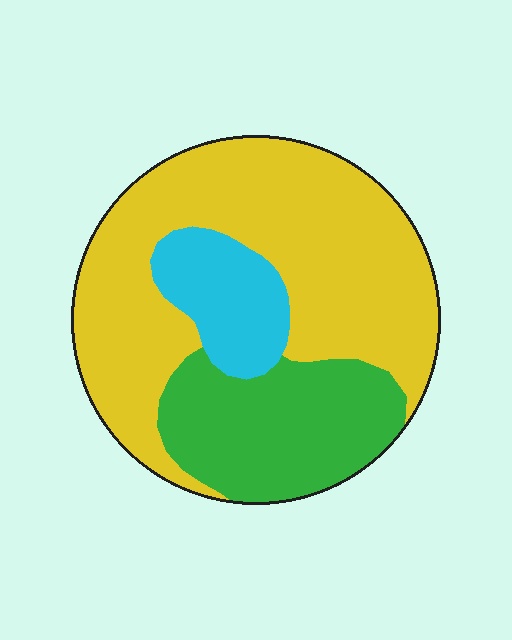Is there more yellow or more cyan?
Yellow.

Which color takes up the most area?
Yellow, at roughly 60%.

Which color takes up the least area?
Cyan, at roughly 15%.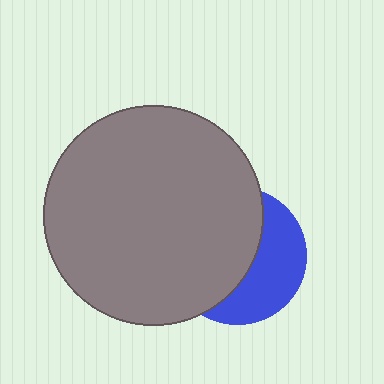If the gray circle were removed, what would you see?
You would see the complete blue circle.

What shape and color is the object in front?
The object in front is a gray circle.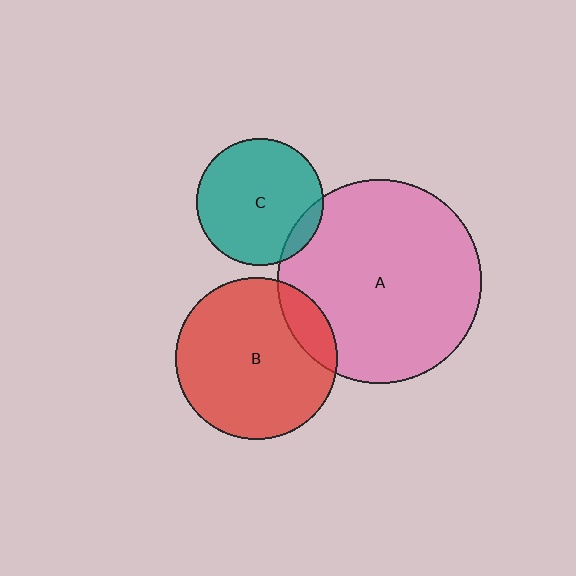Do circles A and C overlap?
Yes.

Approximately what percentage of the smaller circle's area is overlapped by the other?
Approximately 10%.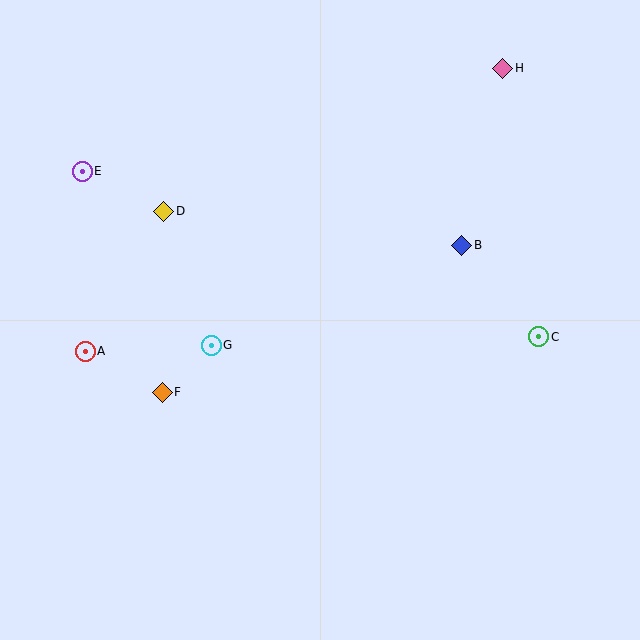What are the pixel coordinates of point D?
Point D is at (164, 211).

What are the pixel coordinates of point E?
Point E is at (82, 171).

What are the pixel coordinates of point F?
Point F is at (162, 392).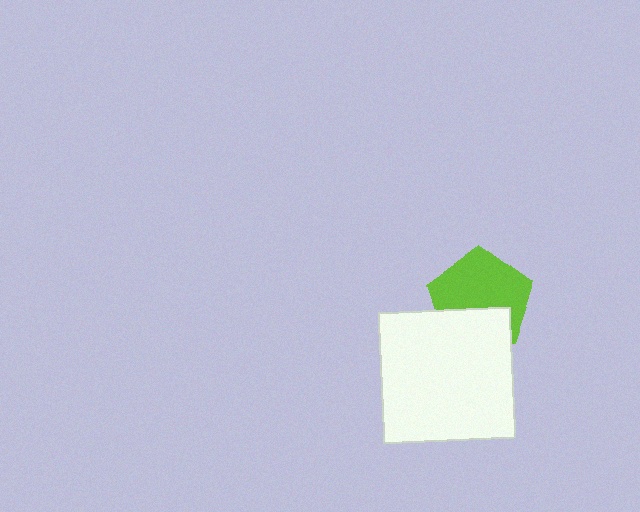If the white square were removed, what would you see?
You would see the complete lime pentagon.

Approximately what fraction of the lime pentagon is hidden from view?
Roughly 35% of the lime pentagon is hidden behind the white square.